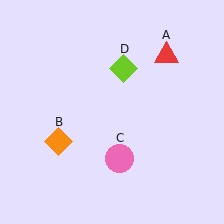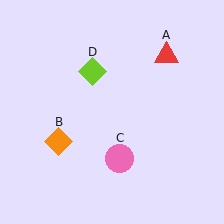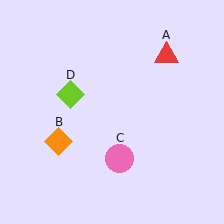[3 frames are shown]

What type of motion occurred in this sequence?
The lime diamond (object D) rotated counterclockwise around the center of the scene.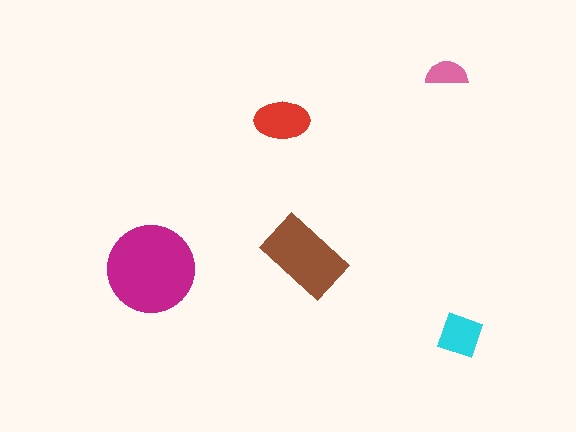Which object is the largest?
The magenta circle.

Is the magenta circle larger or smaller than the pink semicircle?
Larger.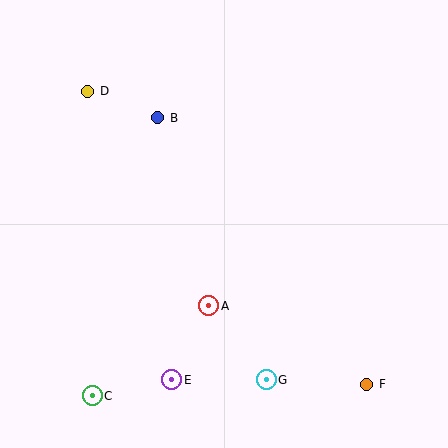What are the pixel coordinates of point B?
Point B is at (158, 118).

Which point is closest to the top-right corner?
Point B is closest to the top-right corner.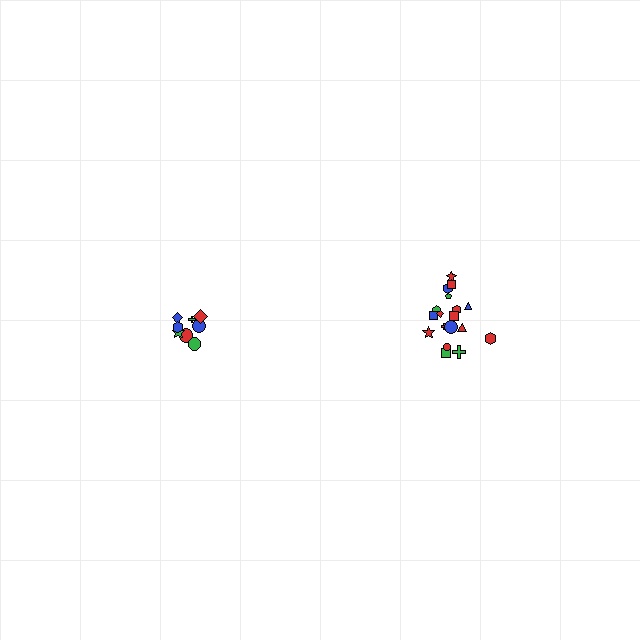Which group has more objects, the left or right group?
The right group.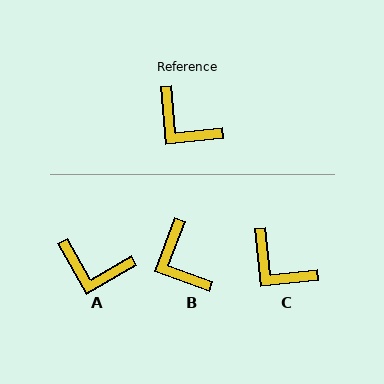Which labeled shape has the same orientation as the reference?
C.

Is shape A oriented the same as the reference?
No, it is off by about 24 degrees.